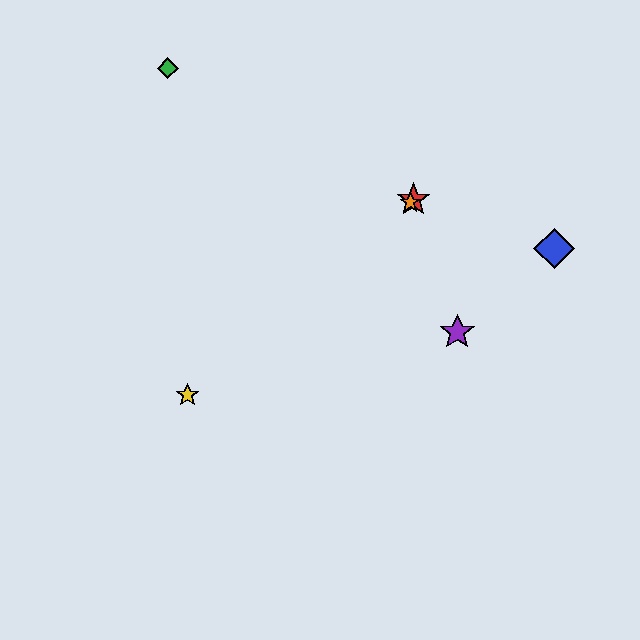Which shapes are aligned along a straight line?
The red star, the yellow star, the orange star are aligned along a straight line.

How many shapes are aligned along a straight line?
3 shapes (the red star, the yellow star, the orange star) are aligned along a straight line.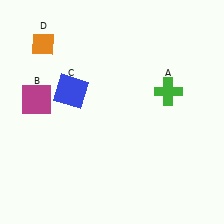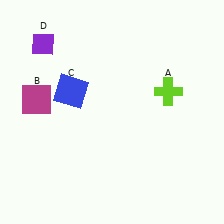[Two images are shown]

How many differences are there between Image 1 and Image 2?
There are 2 differences between the two images.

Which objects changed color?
A changed from green to lime. D changed from orange to purple.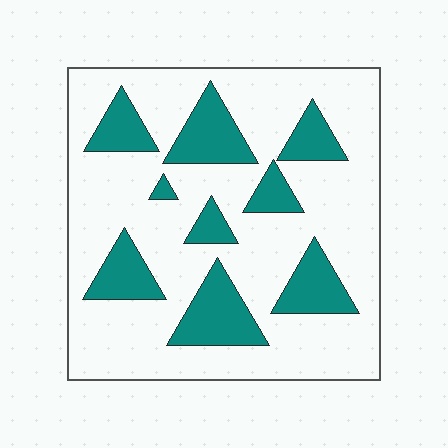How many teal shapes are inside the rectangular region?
9.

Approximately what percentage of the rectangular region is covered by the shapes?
Approximately 25%.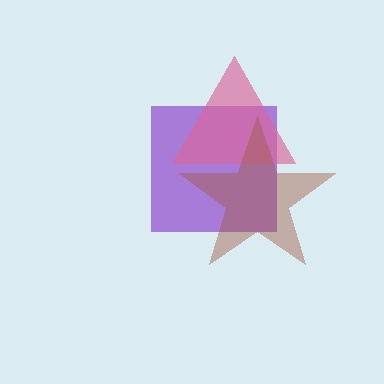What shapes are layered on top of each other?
The layered shapes are: a purple square, a pink triangle, a brown star.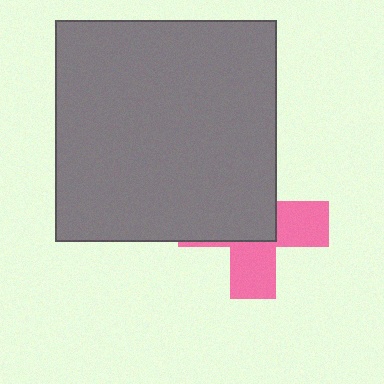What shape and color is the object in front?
The object in front is a gray square.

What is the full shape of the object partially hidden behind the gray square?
The partially hidden object is a pink cross.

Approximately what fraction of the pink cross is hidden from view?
Roughly 55% of the pink cross is hidden behind the gray square.